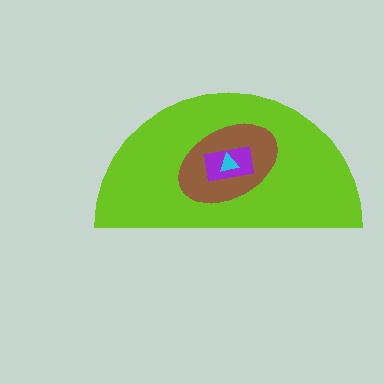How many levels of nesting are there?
4.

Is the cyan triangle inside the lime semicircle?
Yes.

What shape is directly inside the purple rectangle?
The cyan triangle.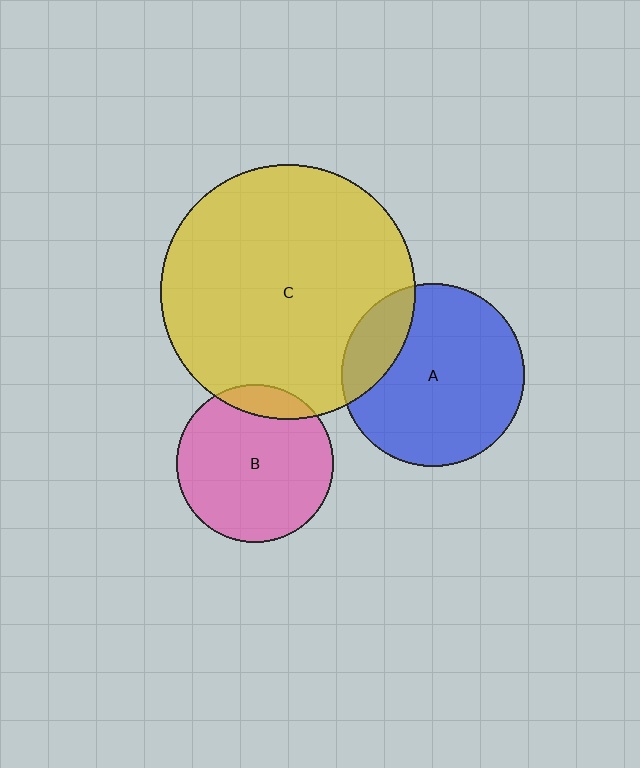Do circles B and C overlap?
Yes.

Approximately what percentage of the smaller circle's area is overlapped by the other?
Approximately 10%.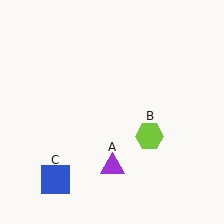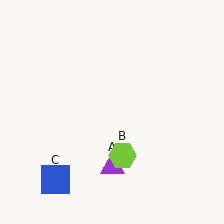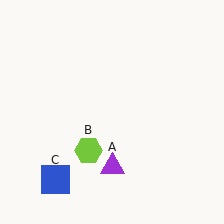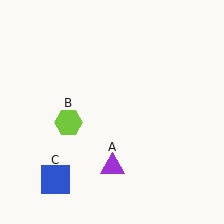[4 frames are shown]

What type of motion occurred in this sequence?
The lime hexagon (object B) rotated clockwise around the center of the scene.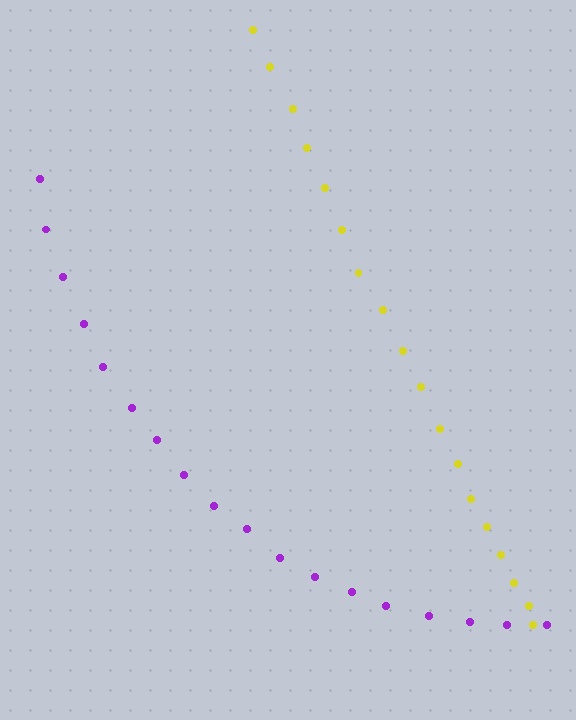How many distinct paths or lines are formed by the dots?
There are 2 distinct paths.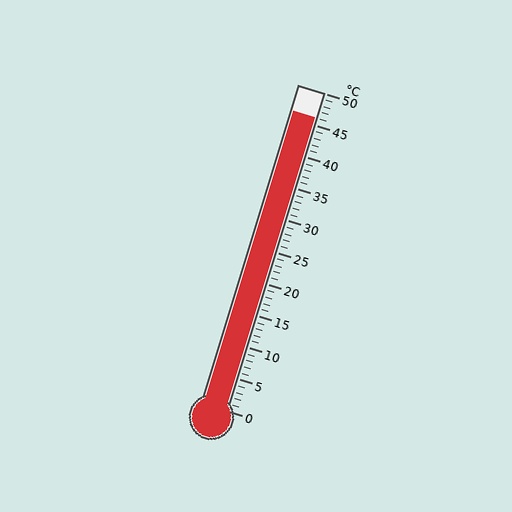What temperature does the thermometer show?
The thermometer shows approximately 46°C.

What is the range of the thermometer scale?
The thermometer scale ranges from 0°C to 50°C.